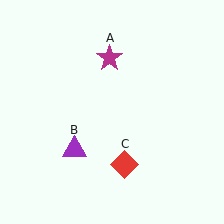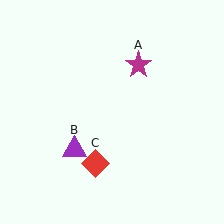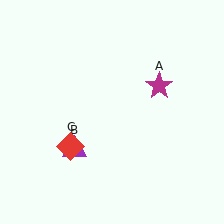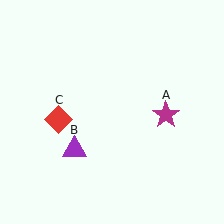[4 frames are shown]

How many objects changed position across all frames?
2 objects changed position: magenta star (object A), red diamond (object C).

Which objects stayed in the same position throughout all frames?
Purple triangle (object B) remained stationary.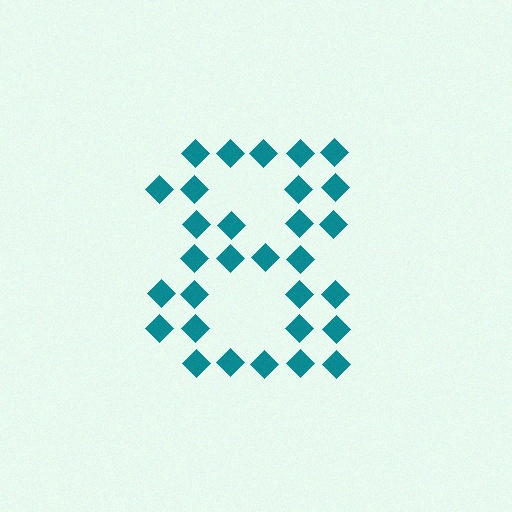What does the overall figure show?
The overall figure shows the digit 8.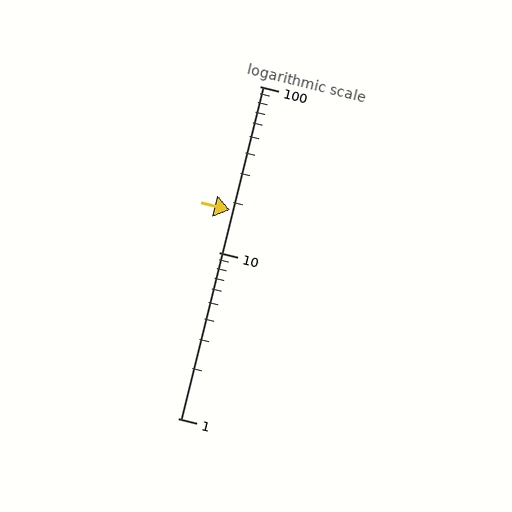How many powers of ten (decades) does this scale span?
The scale spans 2 decades, from 1 to 100.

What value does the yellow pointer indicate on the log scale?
The pointer indicates approximately 18.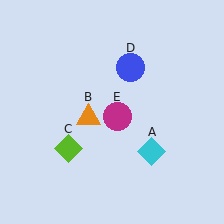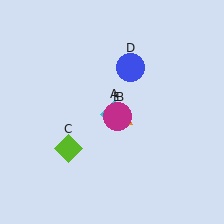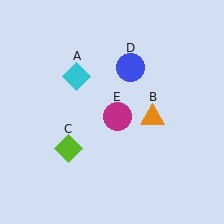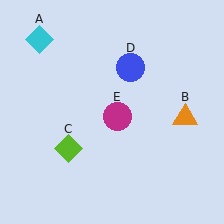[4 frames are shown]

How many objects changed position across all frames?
2 objects changed position: cyan diamond (object A), orange triangle (object B).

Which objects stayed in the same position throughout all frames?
Lime diamond (object C) and blue circle (object D) and magenta circle (object E) remained stationary.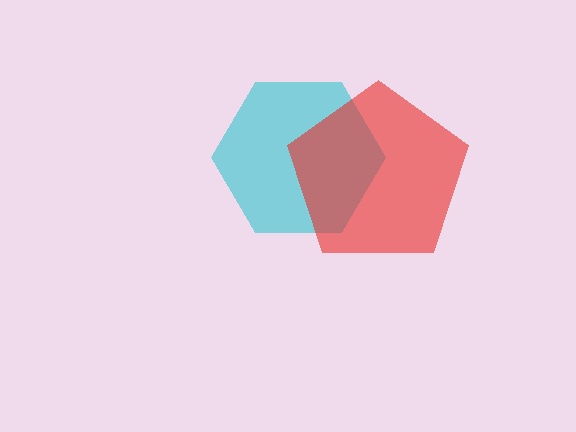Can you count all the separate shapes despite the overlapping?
Yes, there are 2 separate shapes.